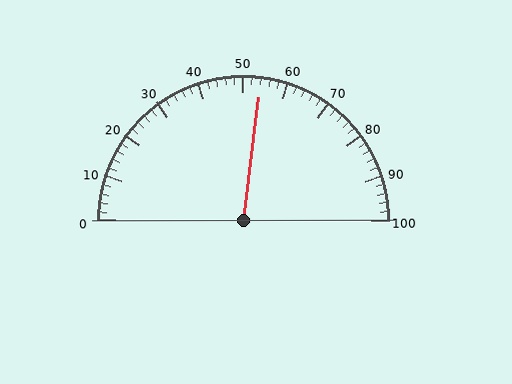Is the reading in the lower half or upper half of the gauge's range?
The reading is in the upper half of the range (0 to 100).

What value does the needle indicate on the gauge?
The needle indicates approximately 54.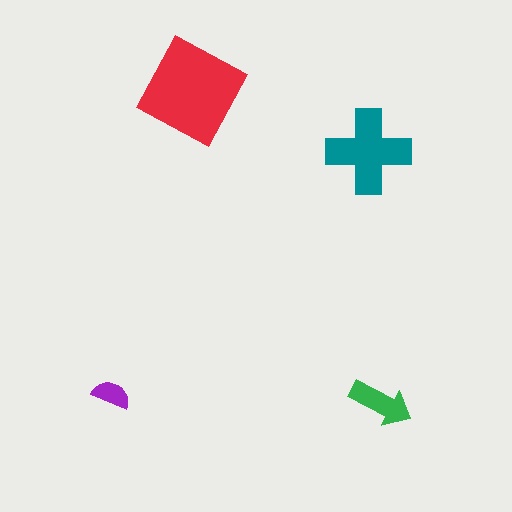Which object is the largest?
The red square.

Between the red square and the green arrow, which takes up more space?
The red square.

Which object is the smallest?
The purple semicircle.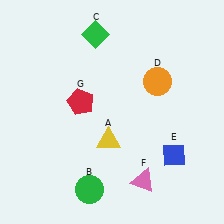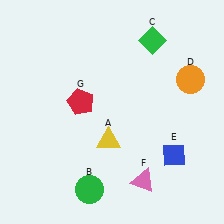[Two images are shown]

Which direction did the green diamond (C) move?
The green diamond (C) moved right.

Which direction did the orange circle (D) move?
The orange circle (D) moved right.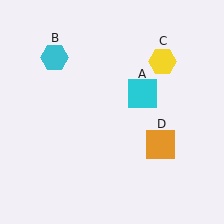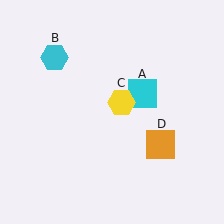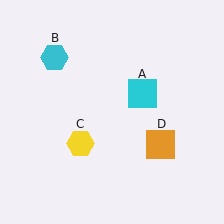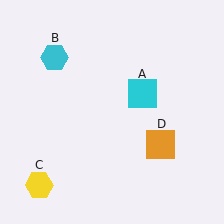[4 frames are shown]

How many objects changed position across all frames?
1 object changed position: yellow hexagon (object C).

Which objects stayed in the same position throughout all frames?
Cyan square (object A) and cyan hexagon (object B) and orange square (object D) remained stationary.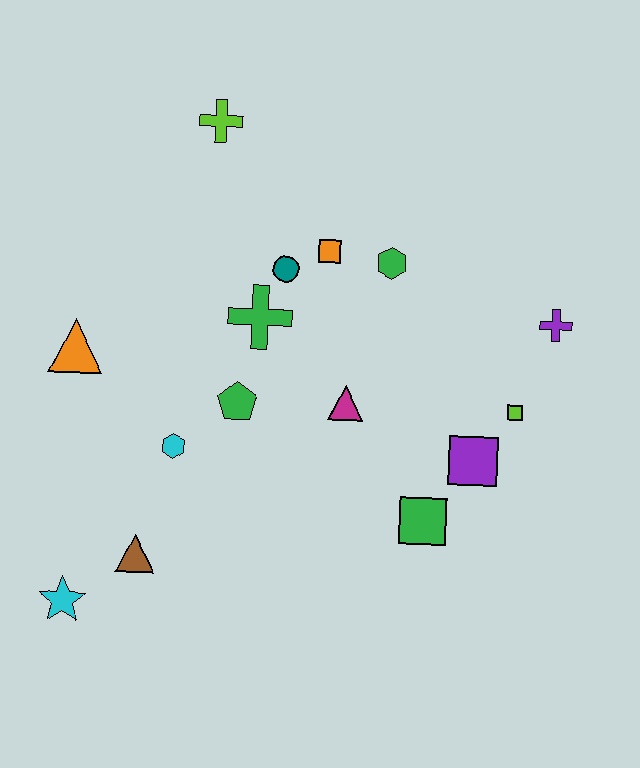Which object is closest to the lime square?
The purple square is closest to the lime square.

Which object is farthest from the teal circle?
The cyan star is farthest from the teal circle.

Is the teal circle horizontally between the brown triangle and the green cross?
No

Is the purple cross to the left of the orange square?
No